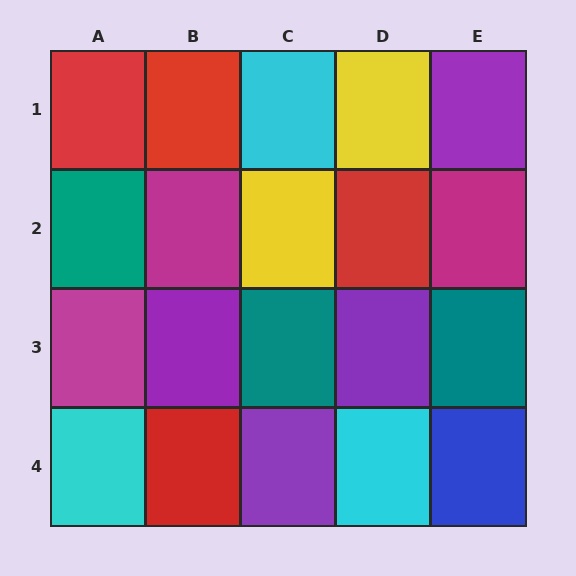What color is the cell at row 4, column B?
Red.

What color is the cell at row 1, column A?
Red.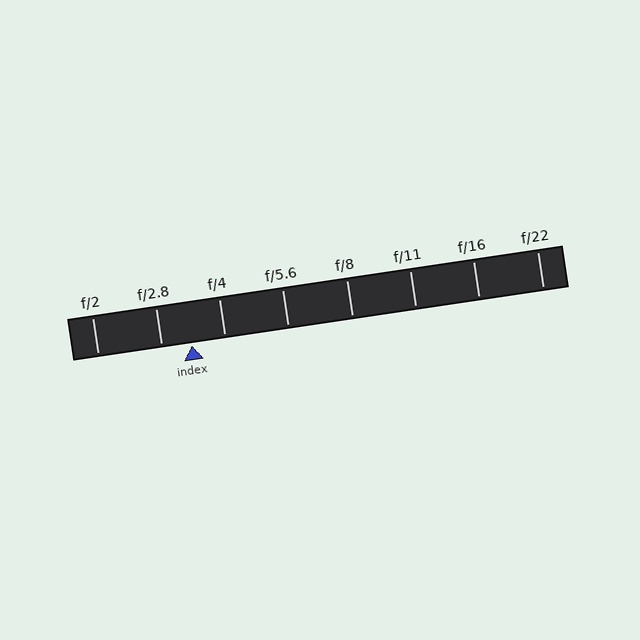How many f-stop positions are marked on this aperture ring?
There are 8 f-stop positions marked.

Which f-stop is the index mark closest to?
The index mark is closest to f/2.8.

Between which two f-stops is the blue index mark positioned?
The index mark is between f/2.8 and f/4.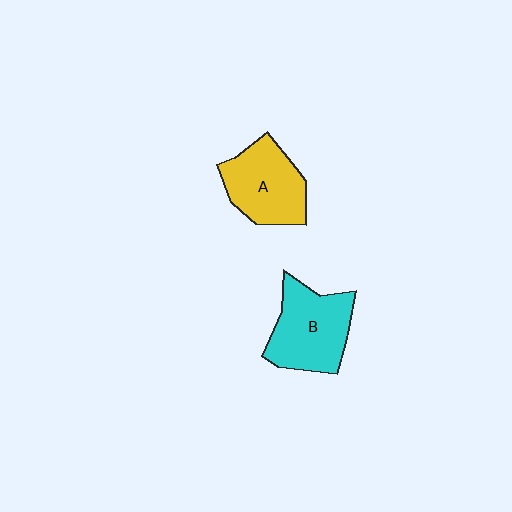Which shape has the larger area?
Shape B (cyan).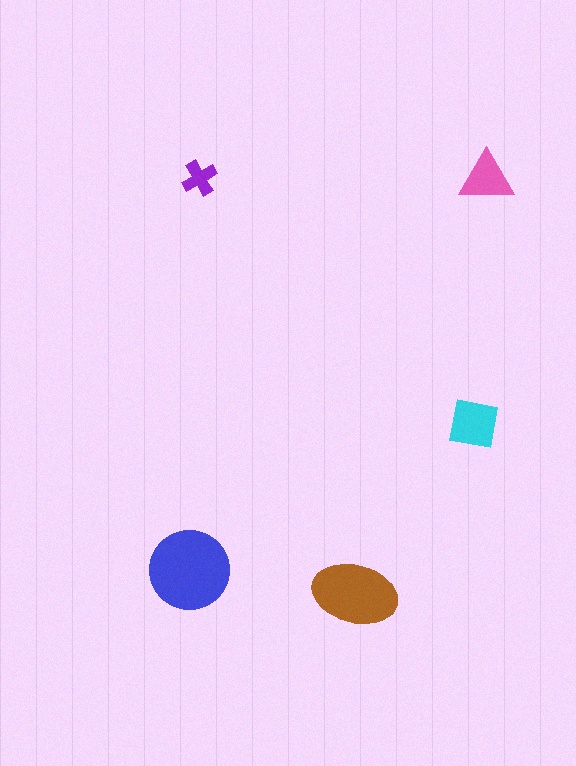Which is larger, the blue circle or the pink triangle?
The blue circle.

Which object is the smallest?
The purple cross.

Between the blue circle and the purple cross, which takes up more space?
The blue circle.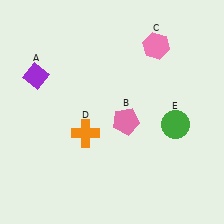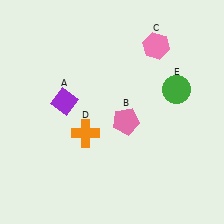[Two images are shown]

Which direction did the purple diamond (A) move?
The purple diamond (A) moved right.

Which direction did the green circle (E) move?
The green circle (E) moved up.